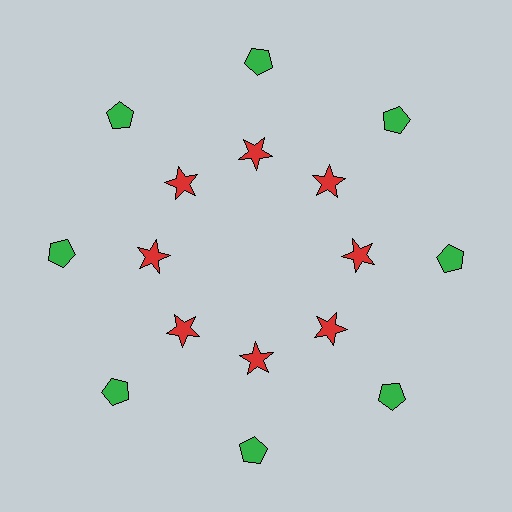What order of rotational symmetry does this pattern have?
This pattern has 8-fold rotational symmetry.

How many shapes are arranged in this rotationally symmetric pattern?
There are 16 shapes, arranged in 8 groups of 2.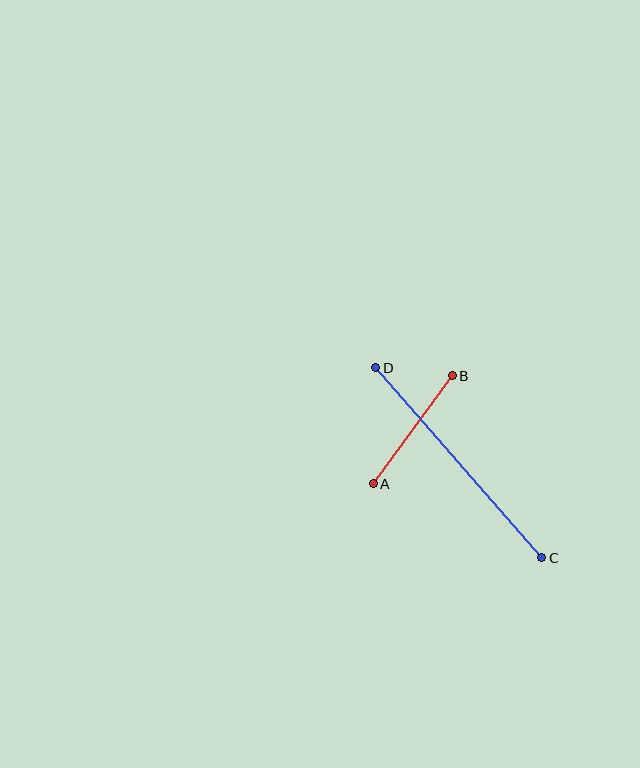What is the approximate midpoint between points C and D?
The midpoint is at approximately (459, 463) pixels.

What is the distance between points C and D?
The distance is approximately 252 pixels.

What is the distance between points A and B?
The distance is approximately 134 pixels.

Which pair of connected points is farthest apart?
Points C and D are farthest apart.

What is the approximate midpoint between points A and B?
The midpoint is at approximately (413, 430) pixels.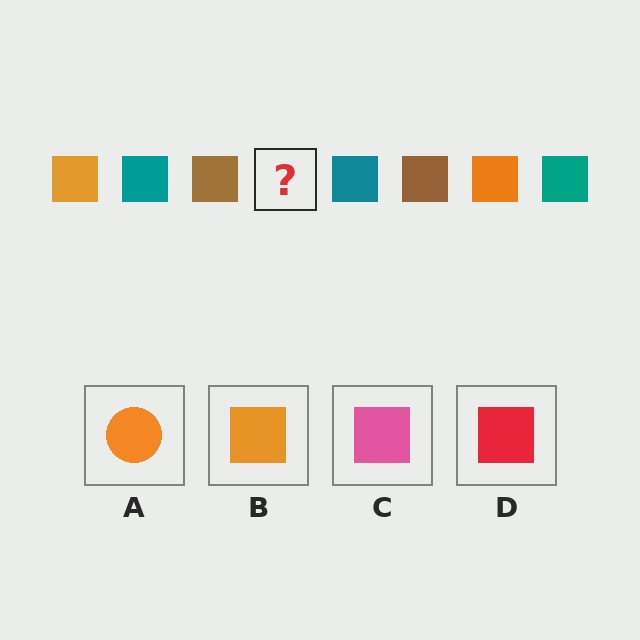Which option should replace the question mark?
Option B.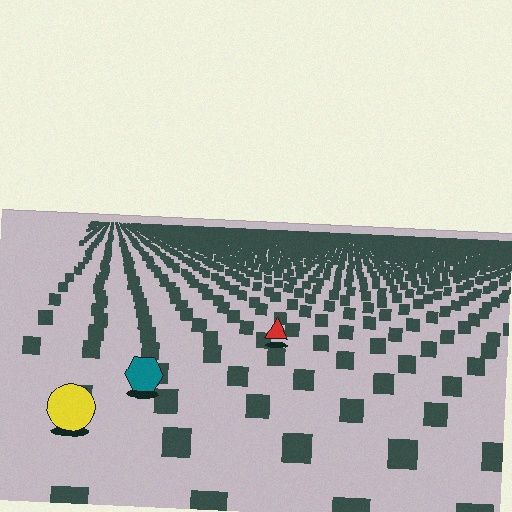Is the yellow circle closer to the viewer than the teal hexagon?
Yes. The yellow circle is closer — you can tell from the texture gradient: the ground texture is coarser near it.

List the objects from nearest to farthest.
From nearest to farthest: the yellow circle, the teal hexagon, the red triangle.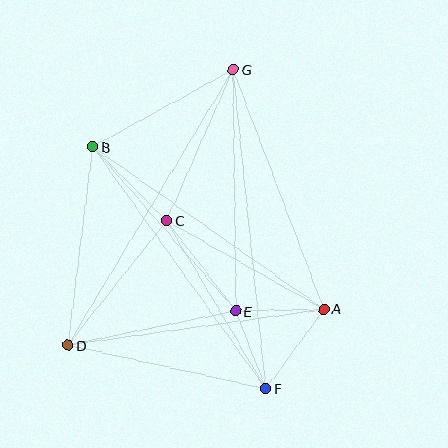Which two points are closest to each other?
Points E and F are closest to each other.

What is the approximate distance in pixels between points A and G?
The distance between A and G is approximately 256 pixels.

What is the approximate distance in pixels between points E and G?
The distance between E and G is approximately 242 pixels.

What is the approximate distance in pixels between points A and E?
The distance between A and E is approximately 88 pixels.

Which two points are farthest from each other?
Points D and G are farthest from each other.